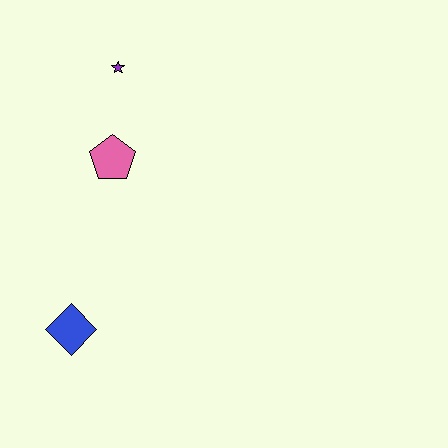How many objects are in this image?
There are 3 objects.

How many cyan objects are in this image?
There are no cyan objects.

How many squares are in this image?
There are no squares.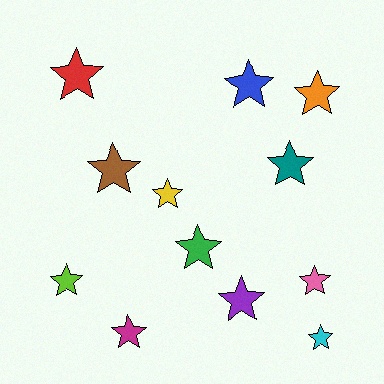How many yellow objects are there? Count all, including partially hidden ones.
There is 1 yellow object.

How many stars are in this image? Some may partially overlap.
There are 12 stars.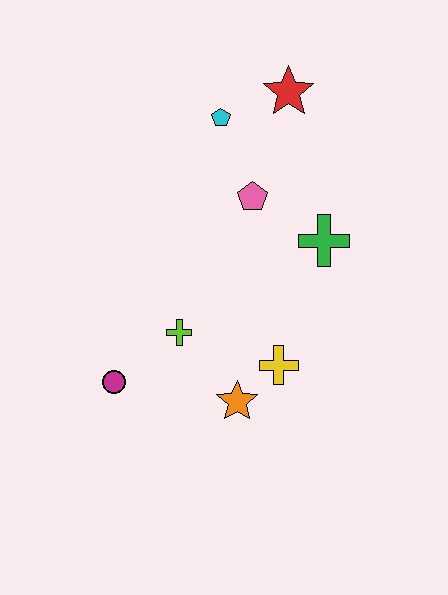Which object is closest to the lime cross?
The magenta circle is closest to the lime cross.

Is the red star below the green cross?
No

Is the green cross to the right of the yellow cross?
Yes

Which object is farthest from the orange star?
The red star is farthest from the orange star.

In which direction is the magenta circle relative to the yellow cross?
The magenta circle is to the left of the yellow cross.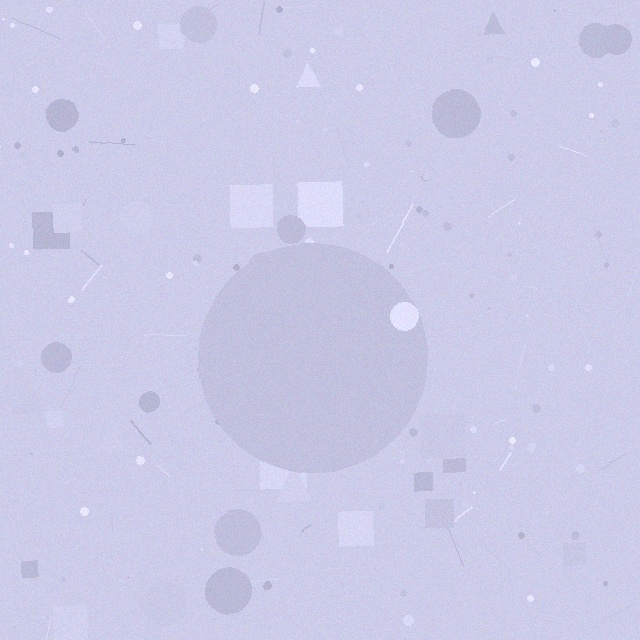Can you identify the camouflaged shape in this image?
The camouflaged shape is a circle.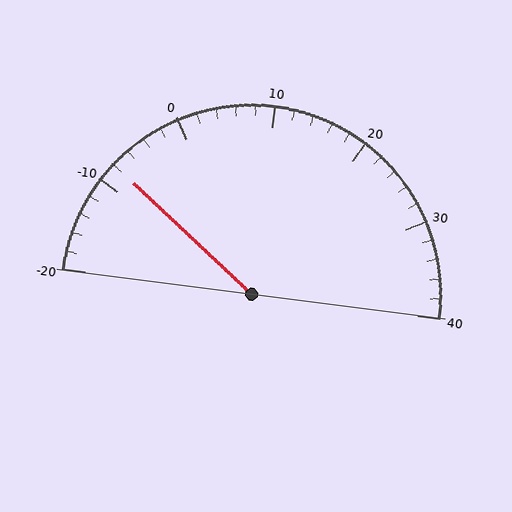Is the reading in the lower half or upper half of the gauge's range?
The reading is in the lower half of the range (-20 to 40).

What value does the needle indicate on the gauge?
The needle indicates approximately -8.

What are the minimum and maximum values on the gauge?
The gauge ranges from -20 to 40.